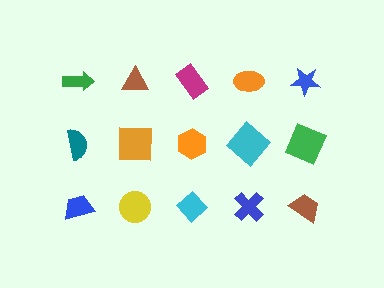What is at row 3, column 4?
A blue cross.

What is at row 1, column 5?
A blue star.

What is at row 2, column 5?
A green square.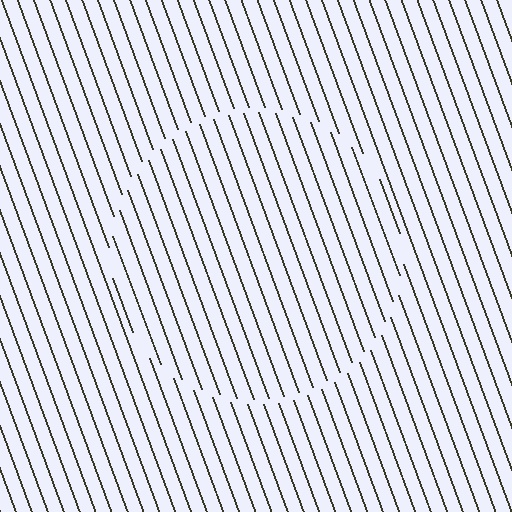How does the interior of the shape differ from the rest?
The interior of the shape contains the same grating, shifted by half a period — the contour is defined by the phase discontinuity where line-ends from the inner and outer gratings abut.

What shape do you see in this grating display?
An illusory circle. The interior of the shape contains the same grating, shifted by half a period — the contour is defined by the phase discontinuity where line-ends from the inner and outer gratings abut.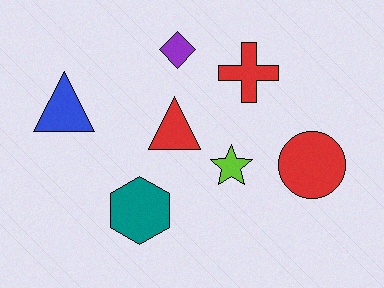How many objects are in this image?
There are 7 objects.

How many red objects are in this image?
There are 3 red objects.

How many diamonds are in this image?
There is 1 diamond.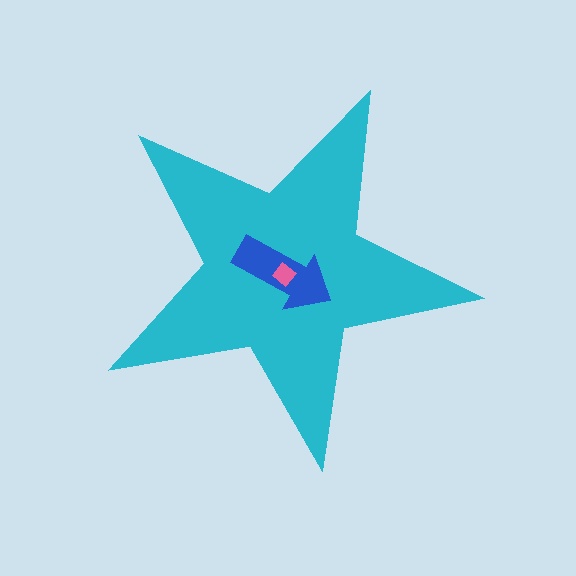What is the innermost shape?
The pink diamond.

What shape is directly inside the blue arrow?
The pink diamond.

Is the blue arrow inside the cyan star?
Yes.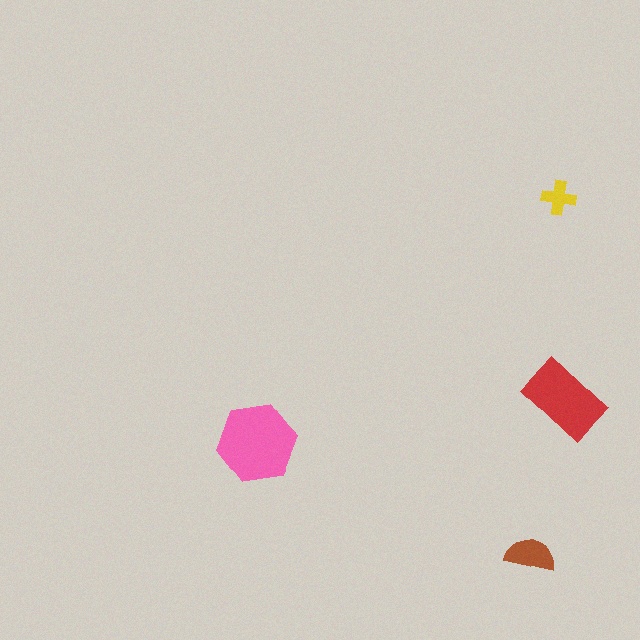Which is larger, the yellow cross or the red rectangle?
The red rectangle.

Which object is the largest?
The pink hexagon.